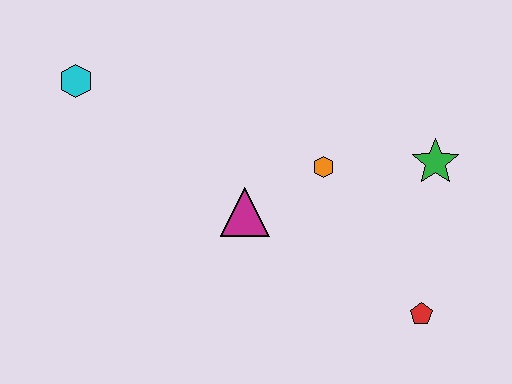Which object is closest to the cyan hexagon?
The magenta triangle is closest to the cyan hexagon.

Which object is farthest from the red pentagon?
The cyan hexagon is farthest from the red pentagon.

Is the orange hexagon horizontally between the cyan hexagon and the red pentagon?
Yes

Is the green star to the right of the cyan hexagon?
Yes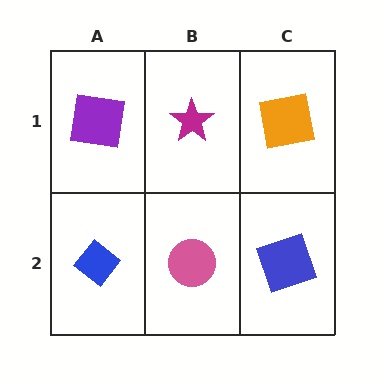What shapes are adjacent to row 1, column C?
A blue square (row 2, column C), a magenta star (row 1, column B).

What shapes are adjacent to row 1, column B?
A pink circle (row 2, column B), a purple square (row 1, column A), an orange square (row 1, column C).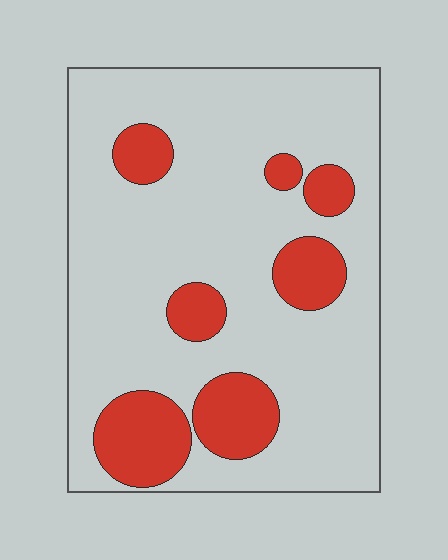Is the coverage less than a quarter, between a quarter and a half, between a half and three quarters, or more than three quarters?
Less than a quarter.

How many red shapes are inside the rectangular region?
7.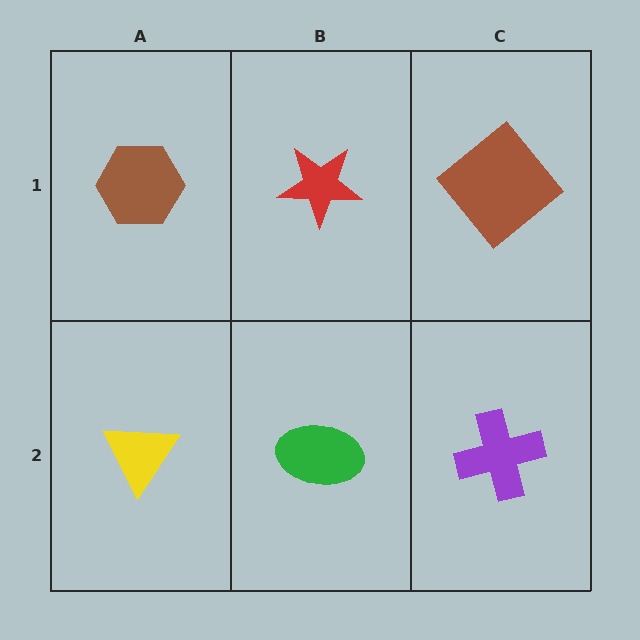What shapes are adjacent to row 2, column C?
A brown diamond (row 1, column C), a green ellipse (row 2, column B).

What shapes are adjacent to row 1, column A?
A yellow triangle (row 2, column A), a red star (row 1, column B).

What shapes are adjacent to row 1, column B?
A green ellipse (row 2, column B), a brown hexagon (row 1, column A), a brown diamond (row 1, column C).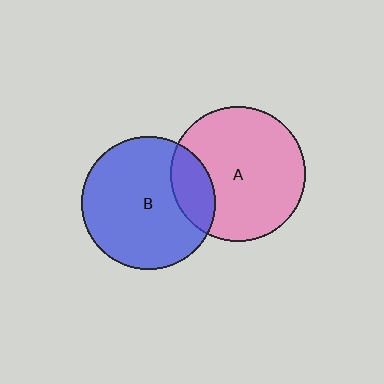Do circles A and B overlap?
Yes.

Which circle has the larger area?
Circle A (pink).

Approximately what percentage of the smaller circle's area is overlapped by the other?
Approximately 20%.